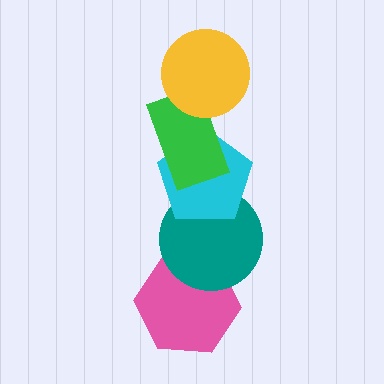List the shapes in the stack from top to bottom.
From top to bottom: the yellow circle, the green rectangle, the cyan pentagon, the teal circle, the pink hexagon.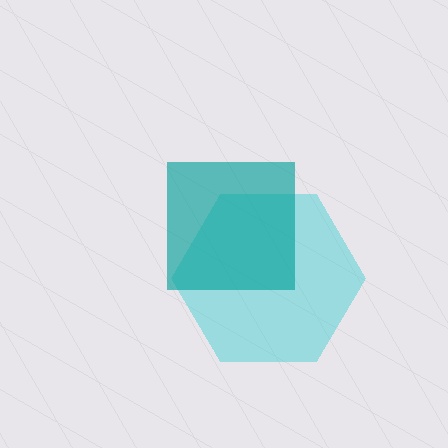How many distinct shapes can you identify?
There are 2 distinct shapes: a cyan hexagon, a teal square.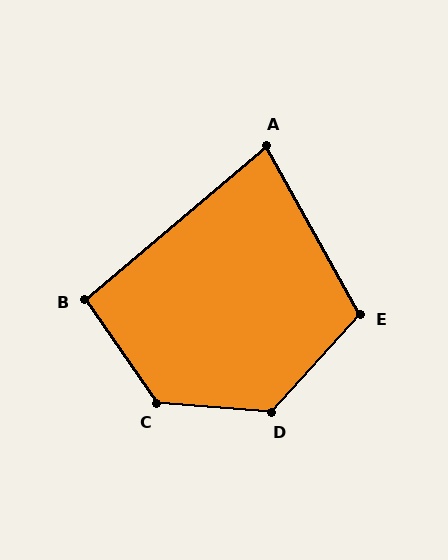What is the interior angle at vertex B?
Approximately 96 degrees (obtuse).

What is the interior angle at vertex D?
Approximately 128 degrees (obtuse).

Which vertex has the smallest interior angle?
A, at approximately 79 degrees.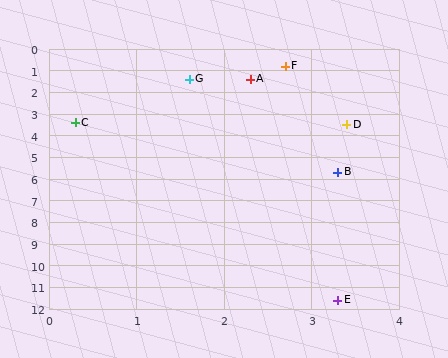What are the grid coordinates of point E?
Point E is at approximately (3.3, 11.6).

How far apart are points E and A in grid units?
Points E and A are about 10.2 grid units apart.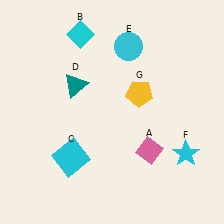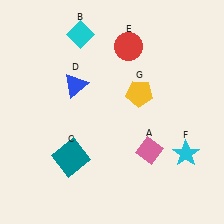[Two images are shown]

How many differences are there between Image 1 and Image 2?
There are 3 differences between the two images.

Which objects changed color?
C changed from cyan to teal. D changed from teal to blue. E changed from cyan to red.